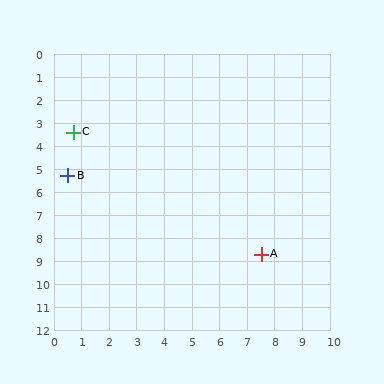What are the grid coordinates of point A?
Point A is at approximately (7.5, 8.7).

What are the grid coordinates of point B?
Point B is at approximately (0.5, 5.3).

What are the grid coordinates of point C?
Point C is at approximately (0.7, 3.4).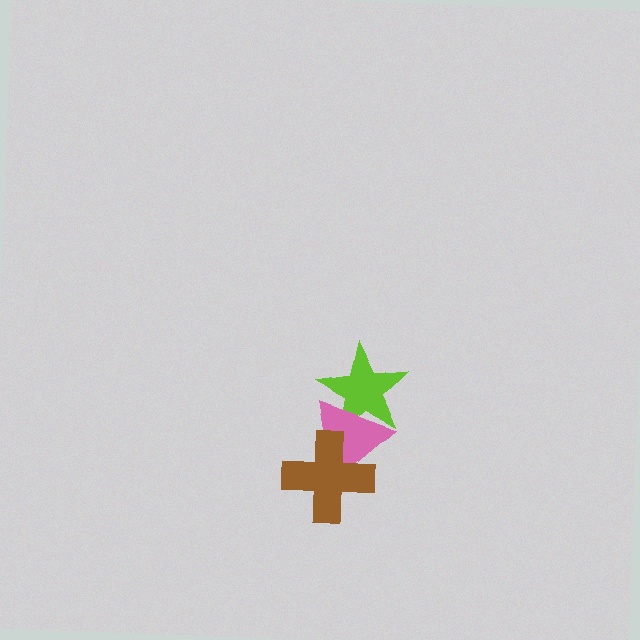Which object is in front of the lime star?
The pink triangle is in front of the lime star.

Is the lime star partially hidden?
Yes, it is partially covered by another shape.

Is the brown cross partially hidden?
No, no other shape covers it.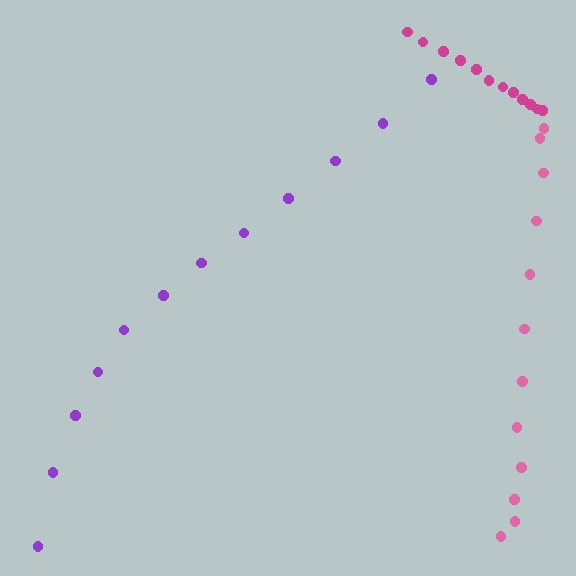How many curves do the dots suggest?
There are 3 distinct paths.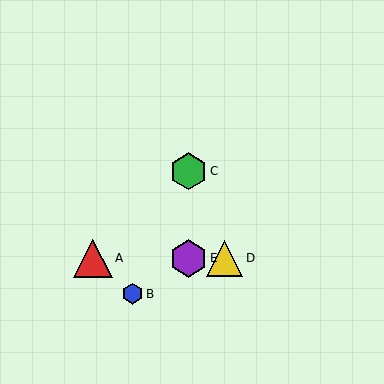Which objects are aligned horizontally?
Objects A, D, E are aligned horizontally.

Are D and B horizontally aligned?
No, D is at y≈258 and B is at y≈294.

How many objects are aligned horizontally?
3 objects (A, D, E) are aligned horizontally.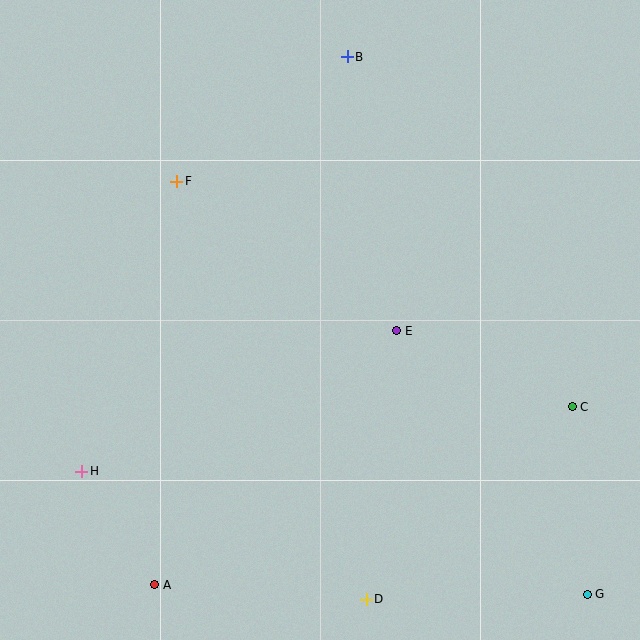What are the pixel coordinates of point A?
Point A is at (155, 585).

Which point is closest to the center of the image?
Point E at (397, 331) is closest to the center.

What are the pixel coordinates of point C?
Point C is at (572, 407).